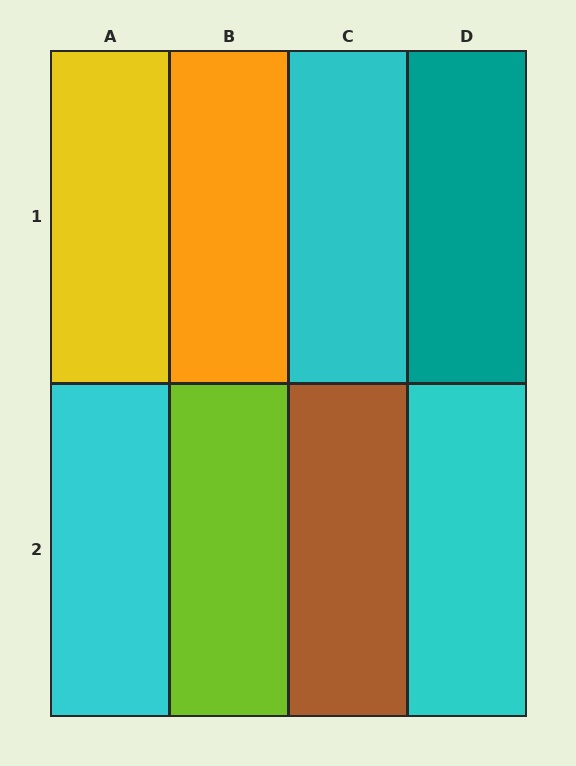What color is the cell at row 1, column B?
Orange.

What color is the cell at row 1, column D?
Teal.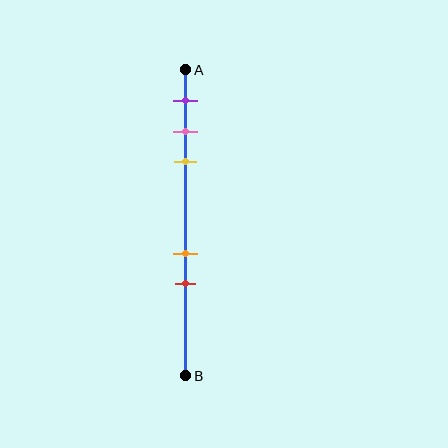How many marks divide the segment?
There are 5 marks dividing the segment.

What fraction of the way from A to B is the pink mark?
The pink mark is approximately 20% (0.2) of the way from A to B.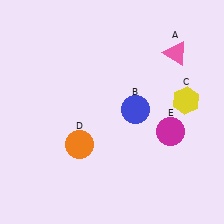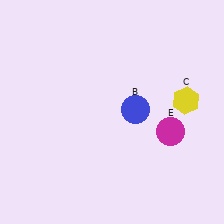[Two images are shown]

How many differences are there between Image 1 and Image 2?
There are 2 differences between the two images.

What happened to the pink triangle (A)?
The pink triangle (A) was removed in Image 2. It was in the top-right area of Image 1.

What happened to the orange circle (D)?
The orange circle (D) was removed in Image 2. It was in the bottom-left area of Image 1.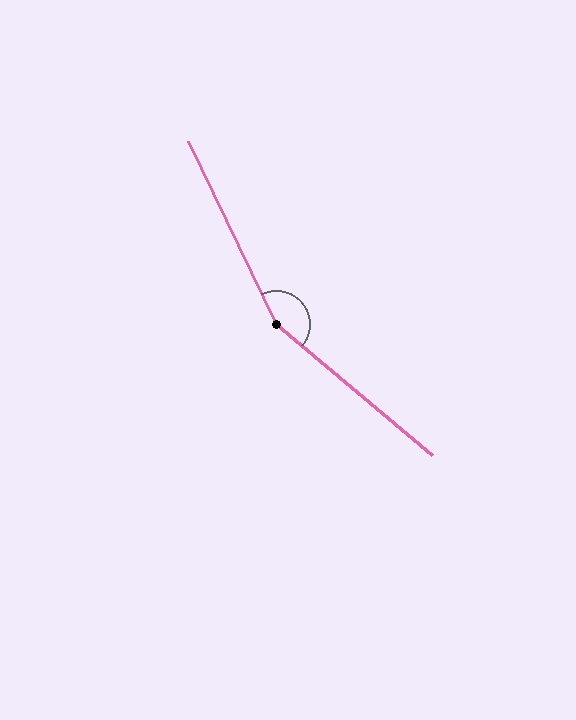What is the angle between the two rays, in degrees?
Approximately 156 degrees.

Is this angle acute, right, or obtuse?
It is obtuse.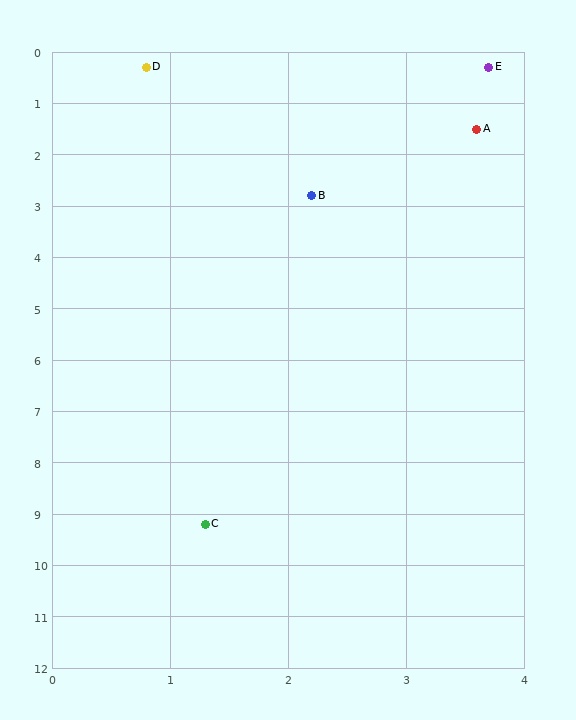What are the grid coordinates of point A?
Point A is at approximately (3.6, 1.5).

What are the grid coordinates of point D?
Point D is at approximately (0.8, 0.3).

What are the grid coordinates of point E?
Point E is at approximately (3.7, 0.3).